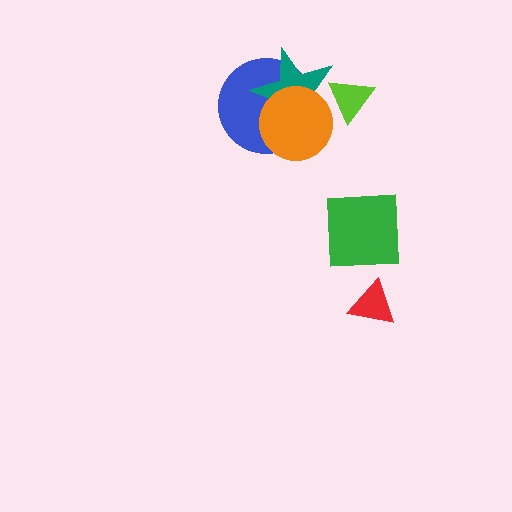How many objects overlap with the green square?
0 objects overlap with the green square.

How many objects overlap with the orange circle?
2 objects overlap with the orange circle.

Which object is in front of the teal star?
The orange circle is in front of the teal star.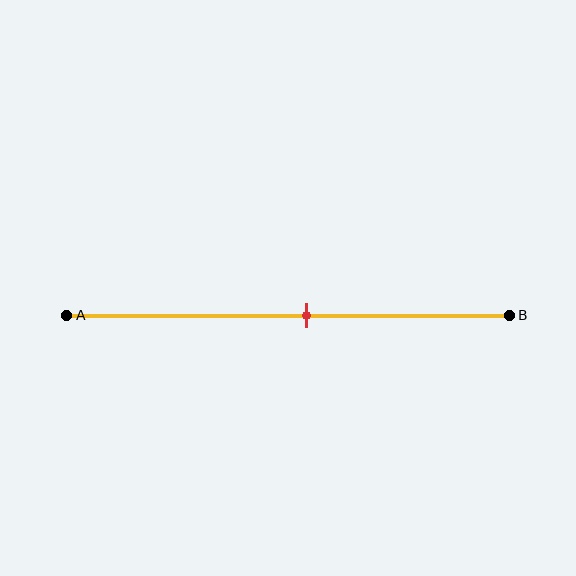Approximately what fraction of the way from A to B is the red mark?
The red mark is approximately 55% of the way from A to B.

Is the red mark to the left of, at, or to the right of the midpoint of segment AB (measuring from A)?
The red mark is to the right of the midpoint of segment AB.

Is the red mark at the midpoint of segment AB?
No, the mark is at about 55% from A, not at the 50% midpoint.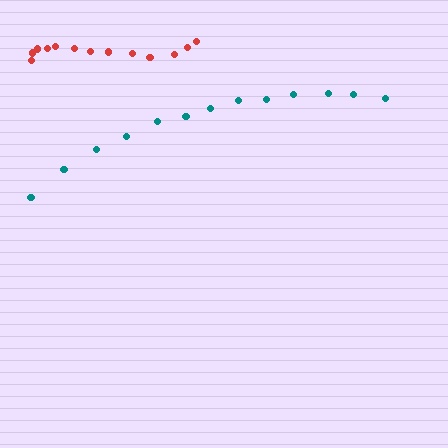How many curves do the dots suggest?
There are 2 distinct paths.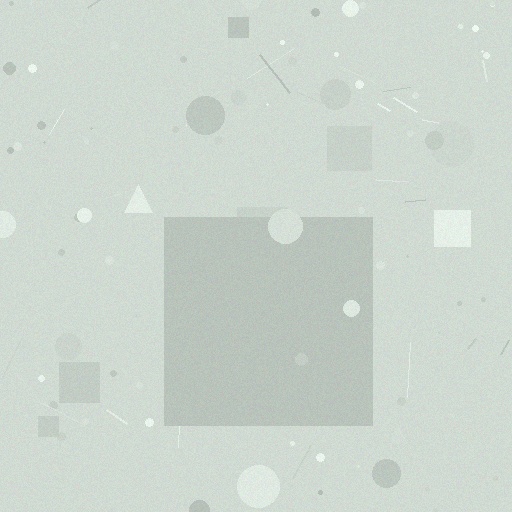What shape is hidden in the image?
A square is hidden in the image.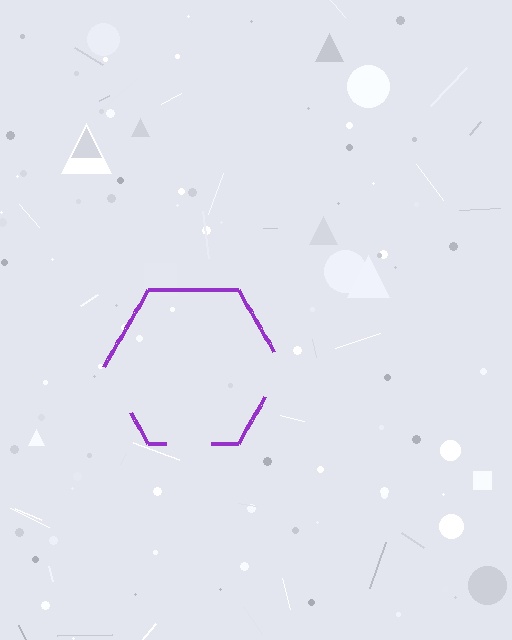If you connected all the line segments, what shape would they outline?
They would outline a hexagon.